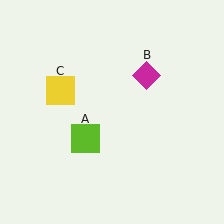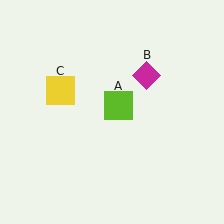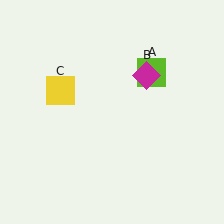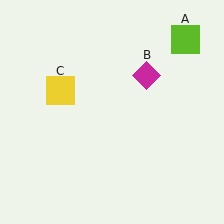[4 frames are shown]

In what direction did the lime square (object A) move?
The lime square (object A) moved up and to the right.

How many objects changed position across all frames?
1 object changed position: lime square (object A).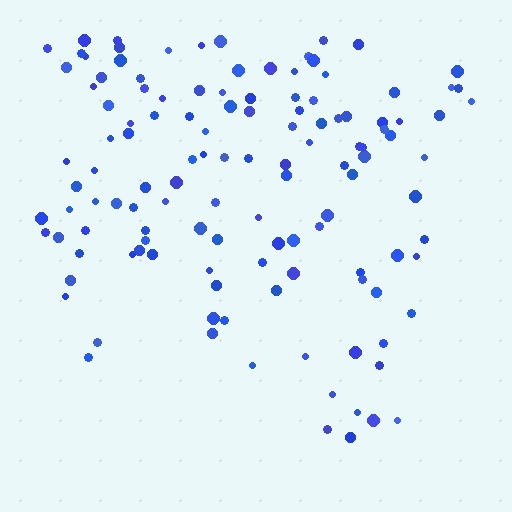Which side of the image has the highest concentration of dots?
The top.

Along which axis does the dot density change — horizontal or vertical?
Vertical.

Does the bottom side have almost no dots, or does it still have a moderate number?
Still a moderate number, just noticeably fewer than the top.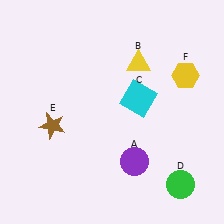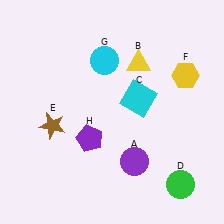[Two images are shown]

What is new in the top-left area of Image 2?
A cyan circle (G) was added in the top-left area of Image 2.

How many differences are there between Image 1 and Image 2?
There are 2 differences between the two images.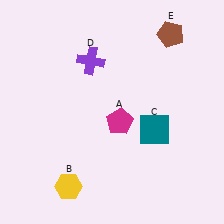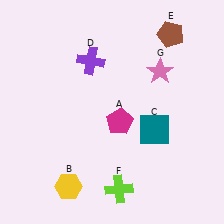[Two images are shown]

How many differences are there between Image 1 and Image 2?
There are 2 differences between the two images.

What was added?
A lime cross (F), a pink star (G) were added in Image 2.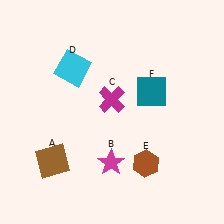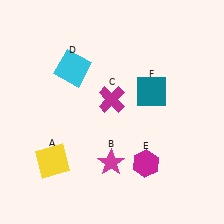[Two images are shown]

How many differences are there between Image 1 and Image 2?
There are 2 differences between the two images.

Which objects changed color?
A changed from brown to yellow. E changed from brown to magenta.